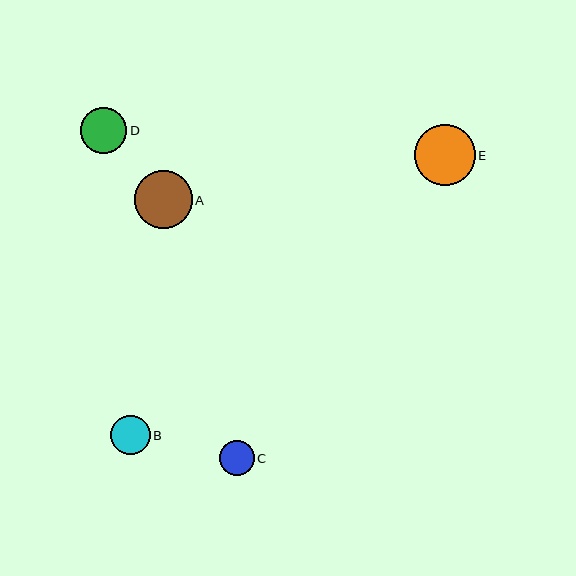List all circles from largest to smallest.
From largest to smallest: E, A, D, B, C.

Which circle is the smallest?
Circle C is the smallest with a size of approximately 34 pixels.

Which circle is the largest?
Circle E is the largest with a size of approximately 61 pixels.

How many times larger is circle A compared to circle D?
Circle A is approximately 1.3 times the size of circle D.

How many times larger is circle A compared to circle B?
Circle A is approximately 1.5 times the size of circle B.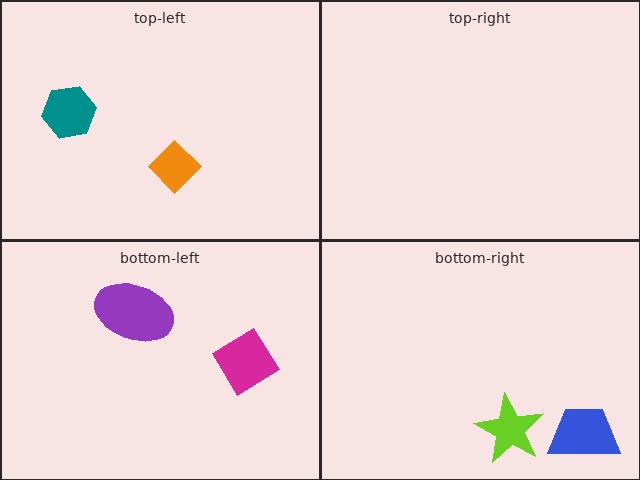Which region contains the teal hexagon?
The top-left region.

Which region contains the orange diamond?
The top-left region.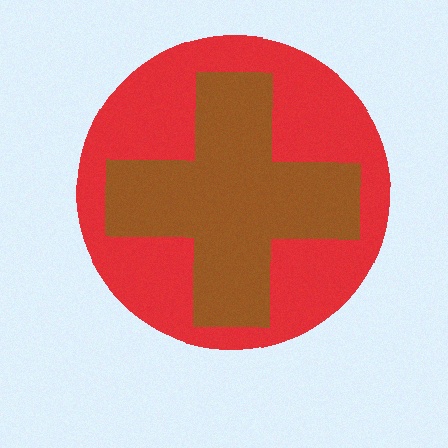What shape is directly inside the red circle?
The brown cross.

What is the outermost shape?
The red circle.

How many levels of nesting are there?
2.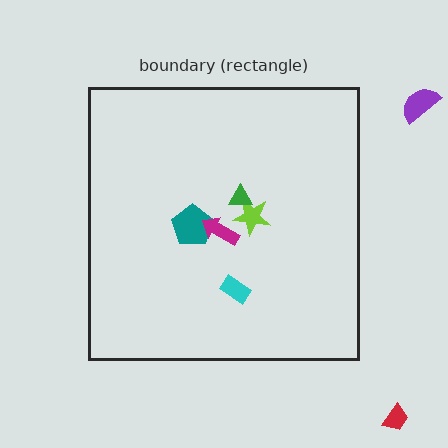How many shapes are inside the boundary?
5 inside, 2 outside.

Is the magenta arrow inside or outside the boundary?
Inside.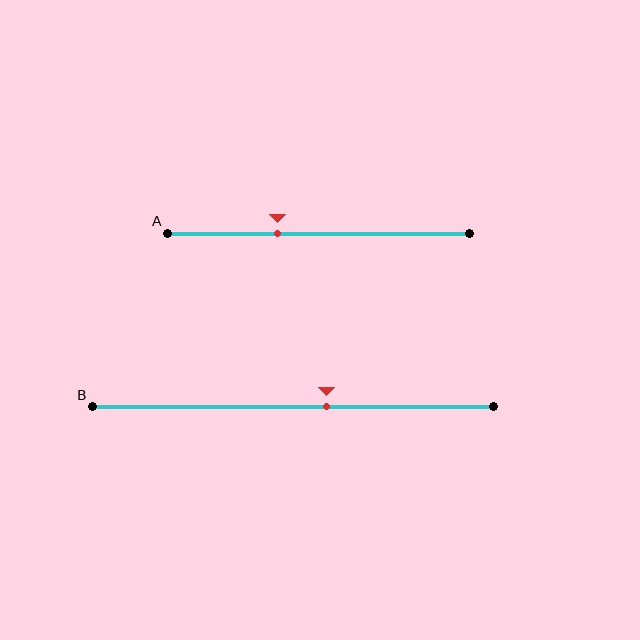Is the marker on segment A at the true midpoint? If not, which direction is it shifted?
No, the marker on segment A is shifted to the left by about 13% of the segment length.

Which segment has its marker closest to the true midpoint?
Segment B has its marker closest to the true midpoint.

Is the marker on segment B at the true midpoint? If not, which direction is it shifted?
No, the marker on segment B is shifted to the right by about 8% of the segment length.